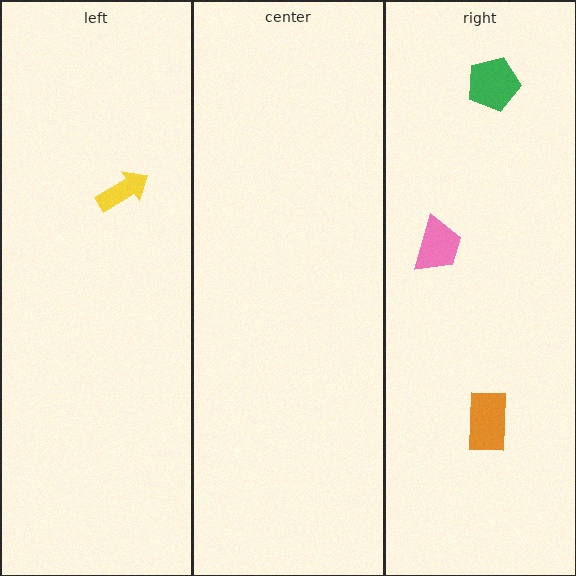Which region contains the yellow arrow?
The left region.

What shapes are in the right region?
The green pentagon, the pink trapezoid, the orange rectangle.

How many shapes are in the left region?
1.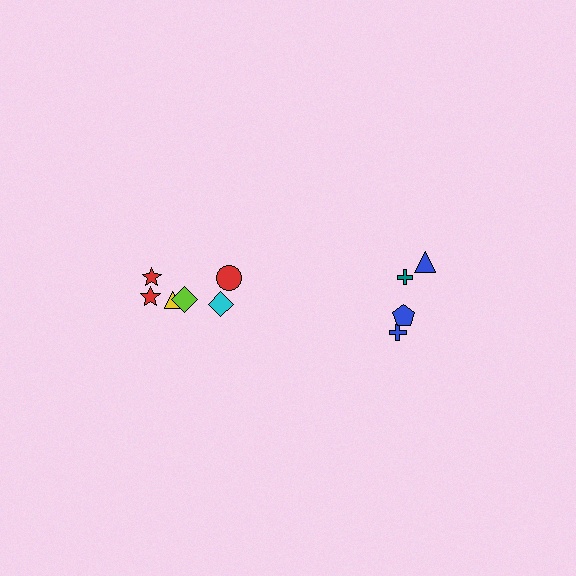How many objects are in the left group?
There are 6 objects.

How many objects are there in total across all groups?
There are 10 objects.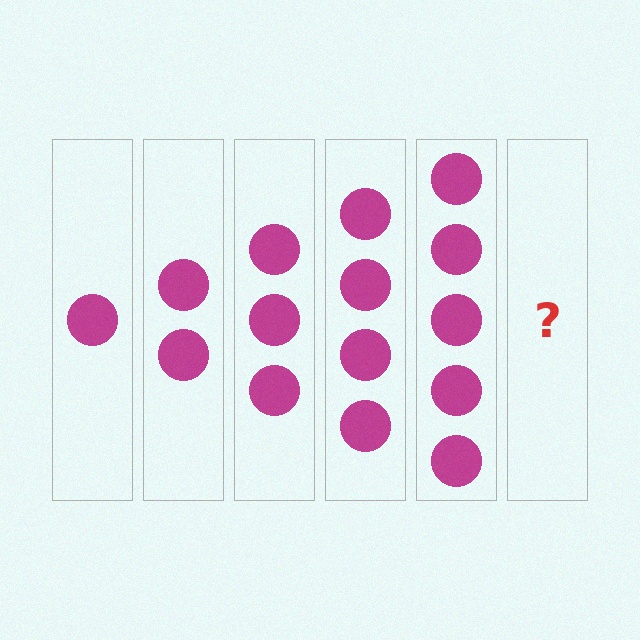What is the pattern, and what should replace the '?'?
The pattern is that each step adds one more circle. The '?' should be 6 circles.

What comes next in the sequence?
The next element should be 6 circles.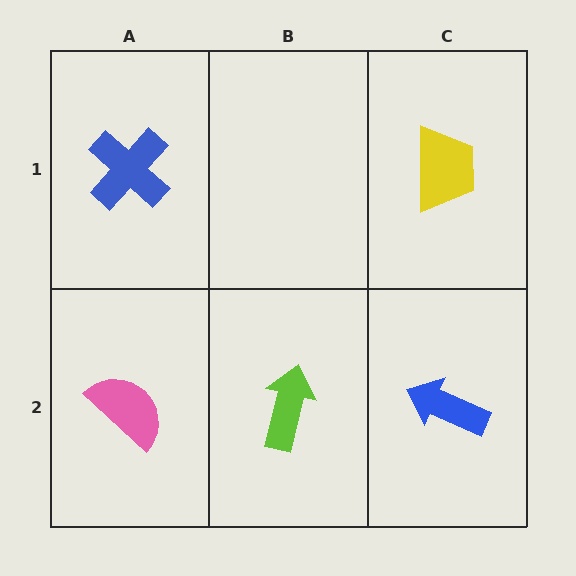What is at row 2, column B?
A lime arrow.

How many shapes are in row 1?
2 shapes.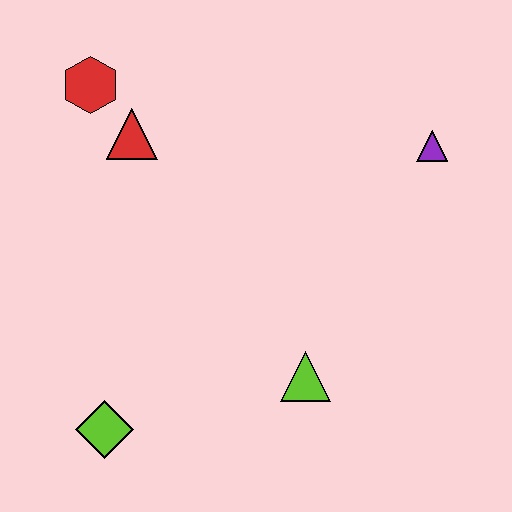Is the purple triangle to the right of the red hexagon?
Yes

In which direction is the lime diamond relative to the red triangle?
The lime diamond is below the red triangle.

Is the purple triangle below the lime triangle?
No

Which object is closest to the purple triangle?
The lime triangle is closest to the purple triangle.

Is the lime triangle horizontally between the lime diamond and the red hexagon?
No